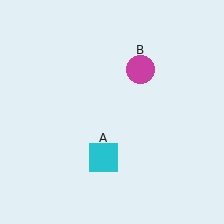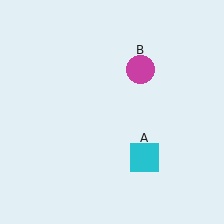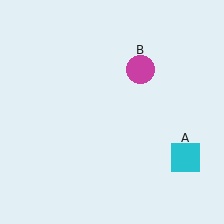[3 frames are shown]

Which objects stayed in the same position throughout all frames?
Magenta circle (object B) remained stationary.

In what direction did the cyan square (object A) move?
The cyan square (object A) moved right.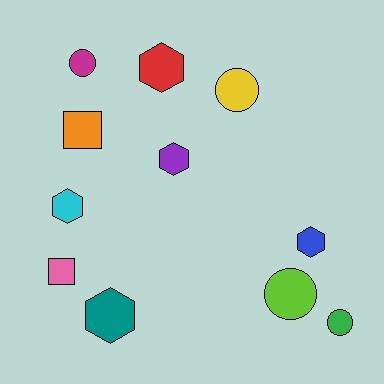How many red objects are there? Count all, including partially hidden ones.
There is 1 red object.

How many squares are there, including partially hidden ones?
There are 2 squares.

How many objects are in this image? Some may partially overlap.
There are 11 objects.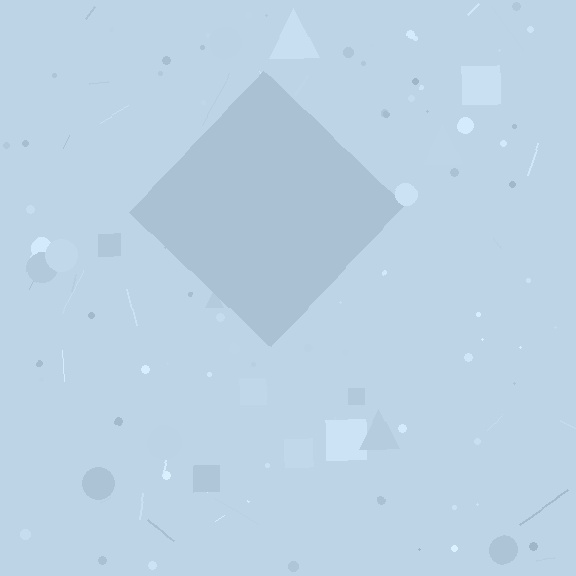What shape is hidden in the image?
A diamond is hidden in the image.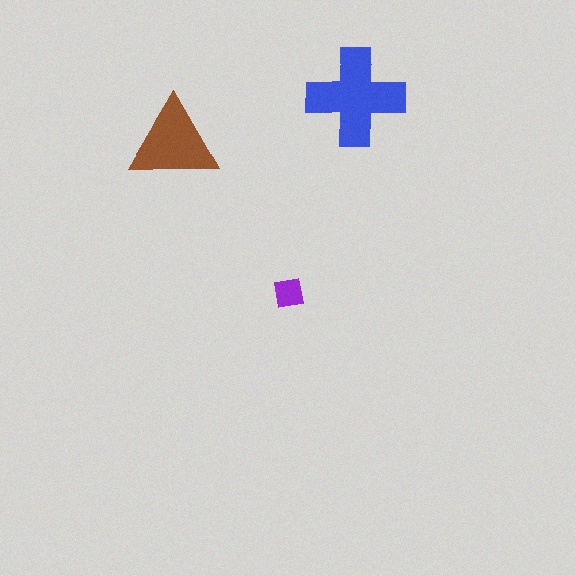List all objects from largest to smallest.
The blue cross, the brown triangle, the purple square.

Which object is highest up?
The blue cross is topmost.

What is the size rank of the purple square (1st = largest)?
3rd.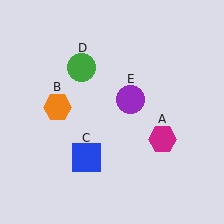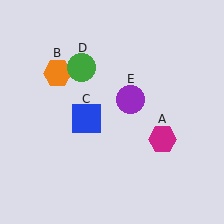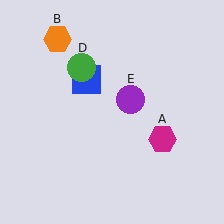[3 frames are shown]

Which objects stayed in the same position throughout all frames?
Magenta hexagon (object A) and green circle (object D) and purple circle (object E) remained stationary.